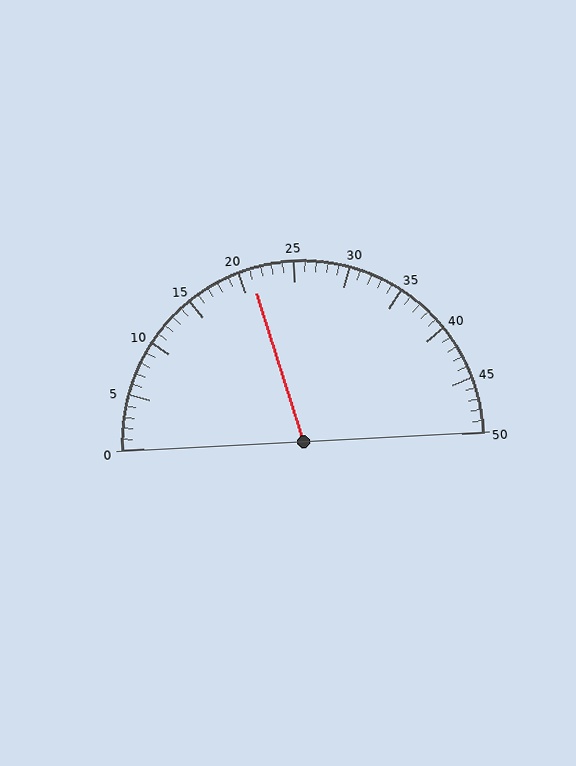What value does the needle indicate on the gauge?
The needle indicates approximately 21.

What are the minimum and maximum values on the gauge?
The gauge ranges from 0 to 50.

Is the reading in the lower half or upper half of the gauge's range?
The reading is in the lower half of the range (0 to 50).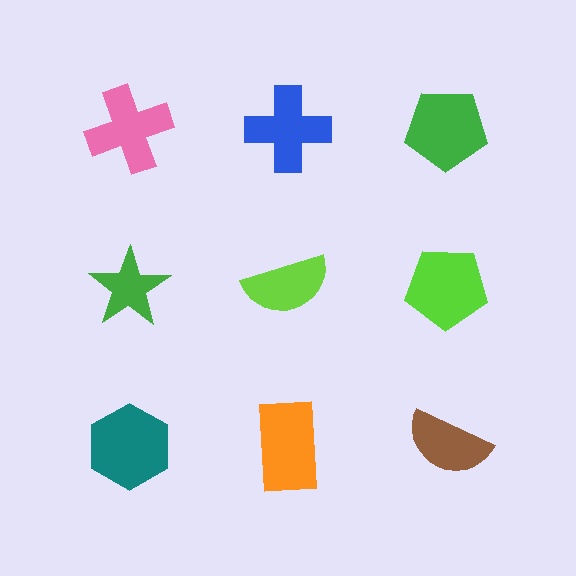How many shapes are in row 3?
3 shapes.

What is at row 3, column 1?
A teal hexagon.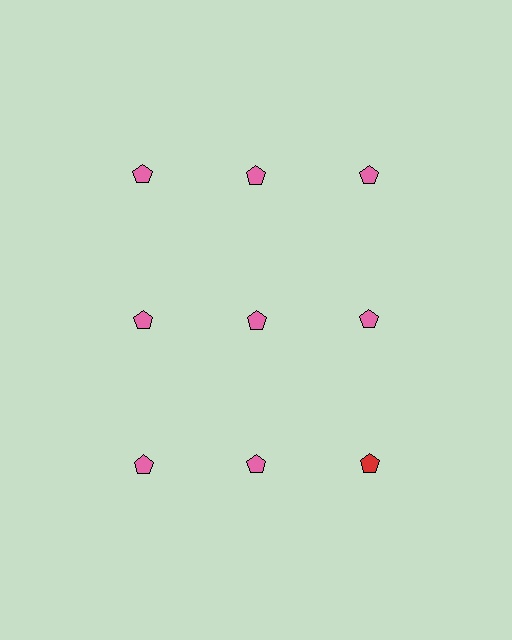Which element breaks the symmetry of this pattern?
The red pentagon in the third row, center column breaks the symmetry. All other shapes are pink pentagons.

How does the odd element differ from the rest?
It has a different color: red instead of pink.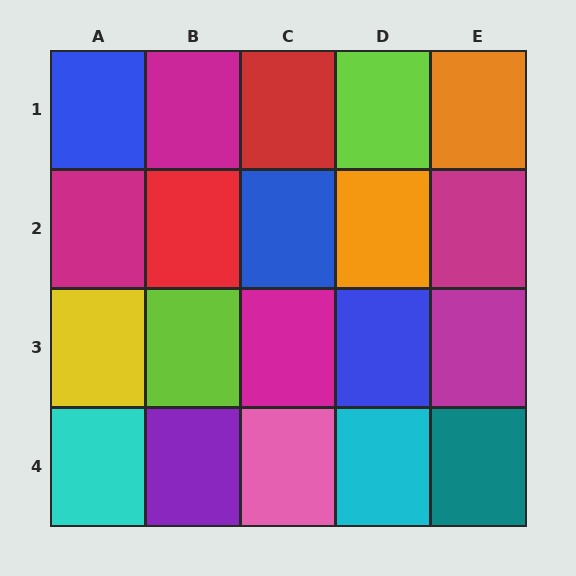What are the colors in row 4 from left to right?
Cyan, purple, pink, cyan, teal.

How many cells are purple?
1 cell is purple.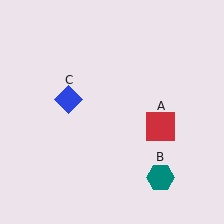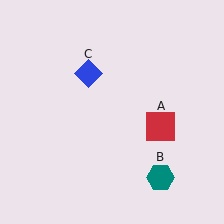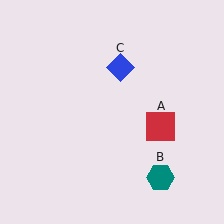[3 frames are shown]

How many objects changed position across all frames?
1 object changed position: blue diamond (object C).